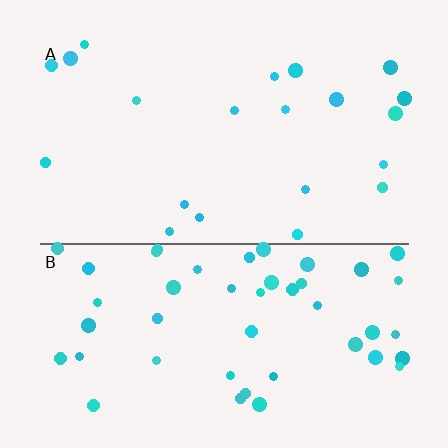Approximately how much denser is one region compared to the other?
Approximately 2.3× — region B over region A.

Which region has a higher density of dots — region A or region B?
B (the bottom).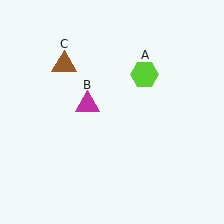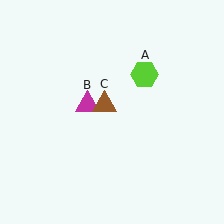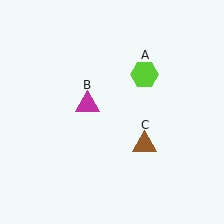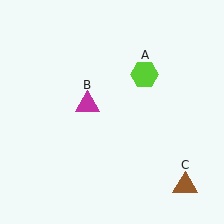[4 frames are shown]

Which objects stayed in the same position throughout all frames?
Lime hexagon (object A) and magenta triangle (object B) remained stationary.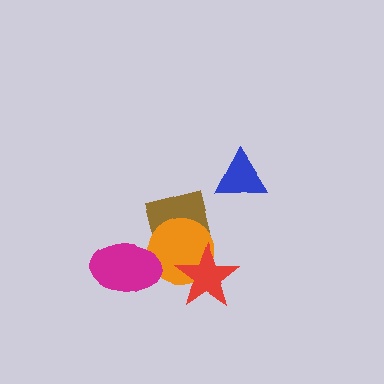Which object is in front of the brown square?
The orange circle is in front of the brown square.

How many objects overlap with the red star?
1 object overlaps with the red star.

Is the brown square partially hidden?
Yes, it is partially covered by another shape.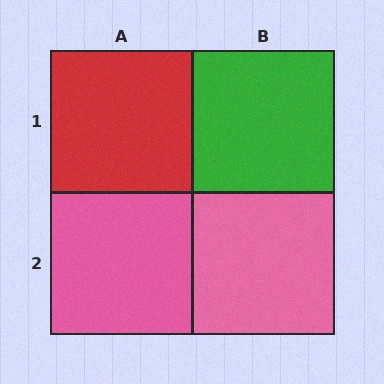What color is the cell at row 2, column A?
Pink.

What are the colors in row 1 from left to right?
Red, green.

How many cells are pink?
2 cells are pink.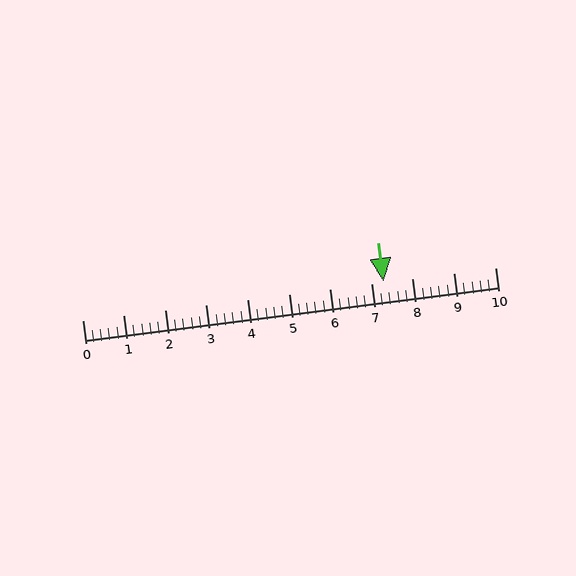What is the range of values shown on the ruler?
The ruler shows values from 0 to 10.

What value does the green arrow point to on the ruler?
The green arrow points to approximately 7.3.